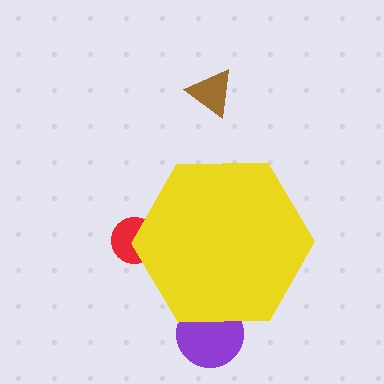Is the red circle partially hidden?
Yes, the red circle is partially hidden behind the yellow hexagon.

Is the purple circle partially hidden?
Yes, the purple circle is partially hidden behind the yellow hexagon.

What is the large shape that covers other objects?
A yellow hexagon.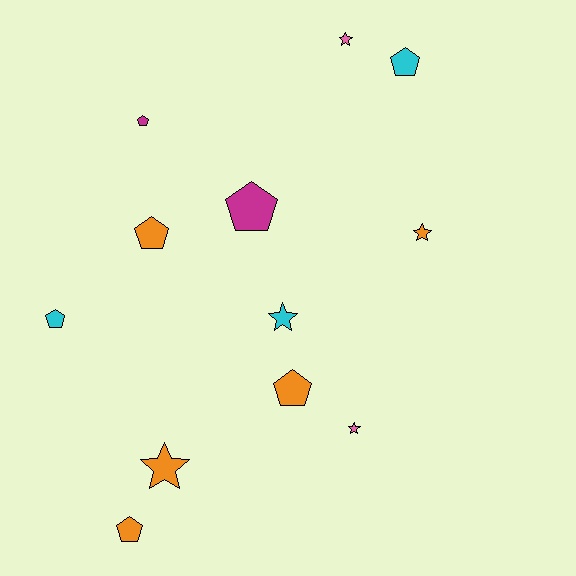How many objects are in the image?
There are 12 objects.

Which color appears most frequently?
Orange, with 5 objects.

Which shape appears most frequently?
Pentagon, with 7 objects.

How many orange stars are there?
There are 2 orange stars.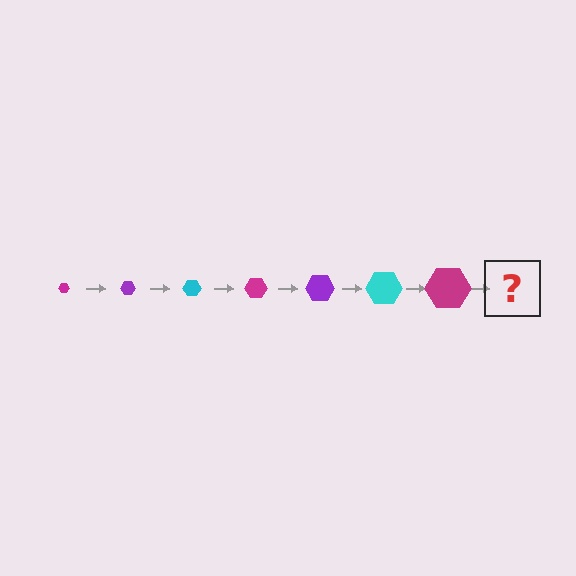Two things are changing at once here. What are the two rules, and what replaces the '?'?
The two rules are that the hexagon grows larger each step and the color cycles through magenta, purple, and cyan. The '?' should be a purple hexagon, larger than the previous one.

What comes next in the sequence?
The next element should be a purple hexagon, larger than the previous one.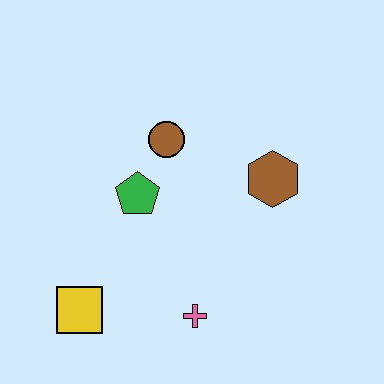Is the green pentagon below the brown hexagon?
Yes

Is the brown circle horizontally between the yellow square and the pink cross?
Yes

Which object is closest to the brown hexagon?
The brown circle is closest to the brown hexagon.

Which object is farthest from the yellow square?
The brown hexagon is farthest from the yellow square.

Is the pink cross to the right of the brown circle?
Yes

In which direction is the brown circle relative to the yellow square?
The brown circle is above the yellow square.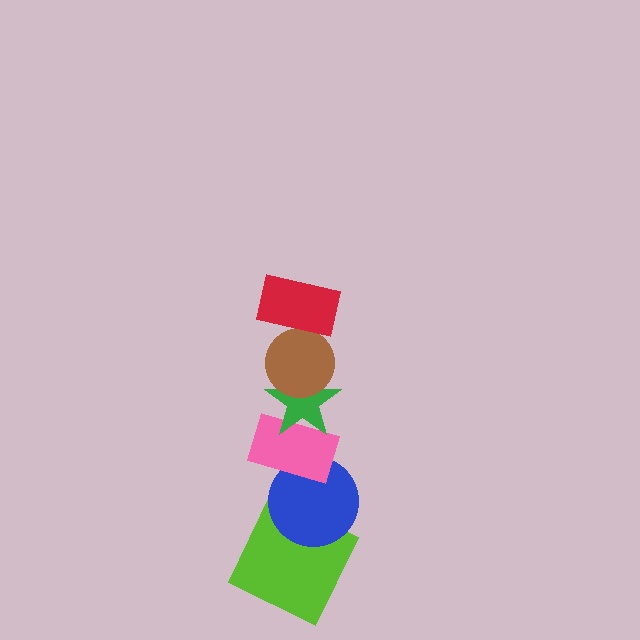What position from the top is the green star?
The green star is 3rd from the top.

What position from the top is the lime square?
The lime square is 6th from the top.